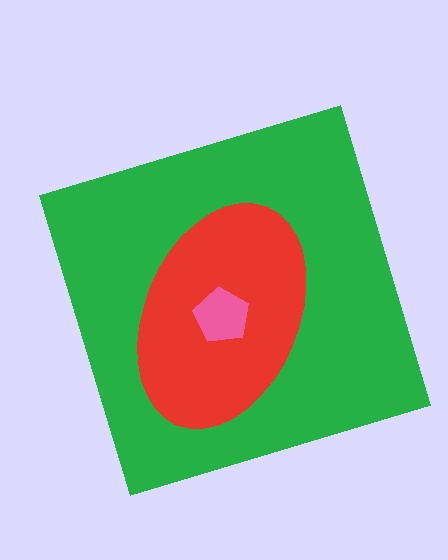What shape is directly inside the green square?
The red ellipse.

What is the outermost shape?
The green square.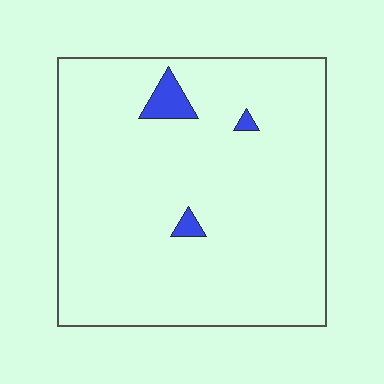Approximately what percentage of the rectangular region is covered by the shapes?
Approximately 5%.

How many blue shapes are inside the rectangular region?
3.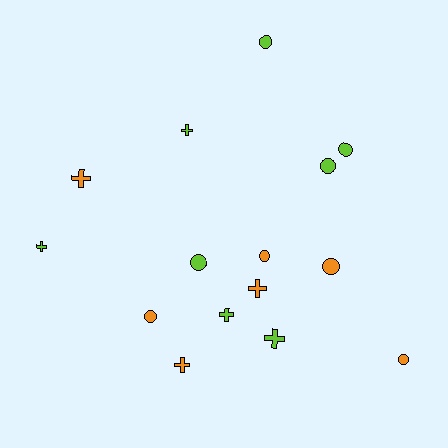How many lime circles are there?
There are 4 lime circles.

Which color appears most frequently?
Lime, with 8 objects.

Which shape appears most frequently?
Circle, with 8 objects.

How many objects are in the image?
There are 15 objects.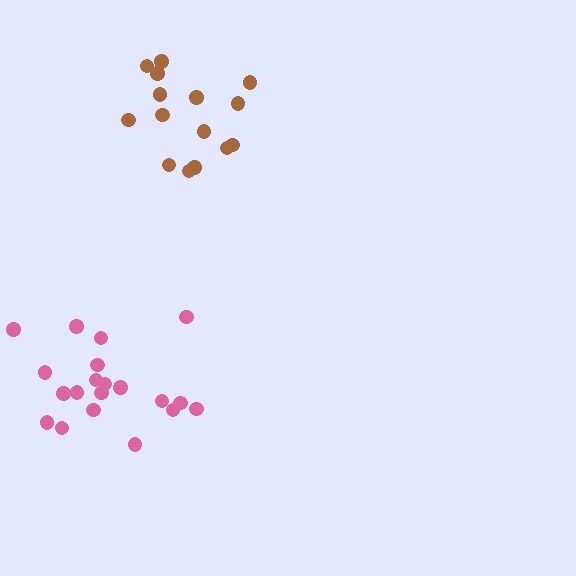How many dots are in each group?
Group 1: 15 dots, Group 2: 20 dots (35 total).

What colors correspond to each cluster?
The clusters are colored: brown, pink.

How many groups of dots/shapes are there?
There are 2 groups.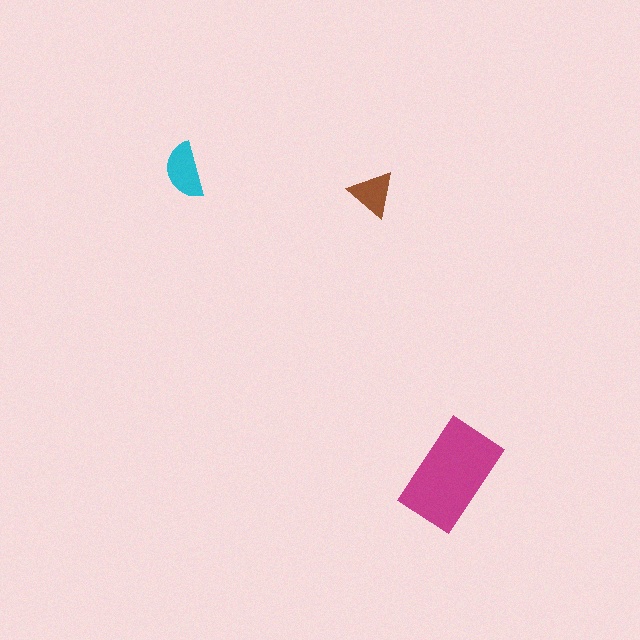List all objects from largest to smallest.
The magenta rectangle, the cyan semicircle, the brown triangle.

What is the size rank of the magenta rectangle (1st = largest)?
1st.